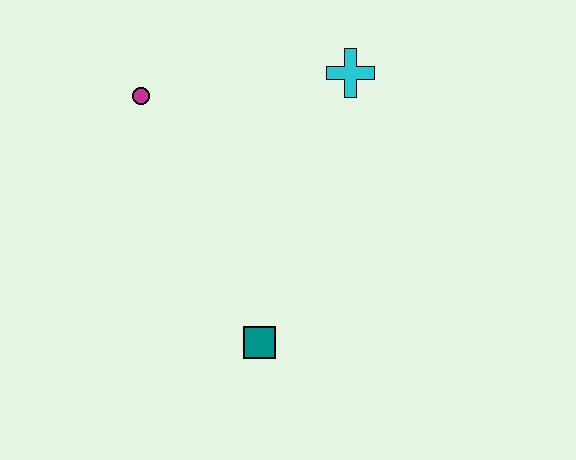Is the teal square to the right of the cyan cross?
No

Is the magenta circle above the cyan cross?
No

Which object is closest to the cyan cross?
The magenta circle is closest to the cyan cross.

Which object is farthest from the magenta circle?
The teal square is farthest from the magenta circle.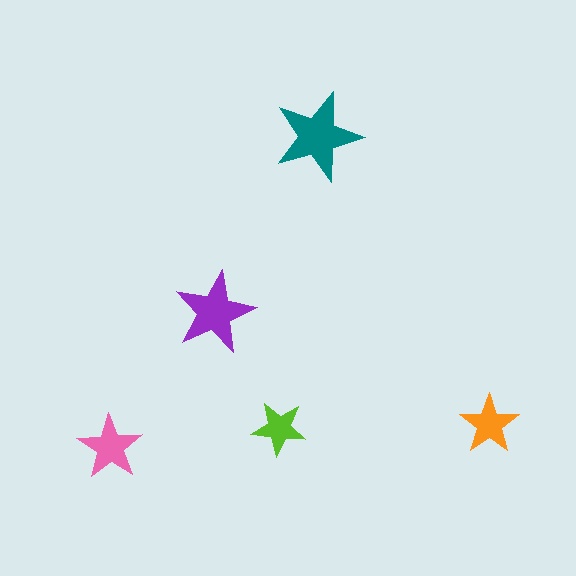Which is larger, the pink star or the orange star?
The pink one.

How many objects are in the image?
There are 5 objects in the image.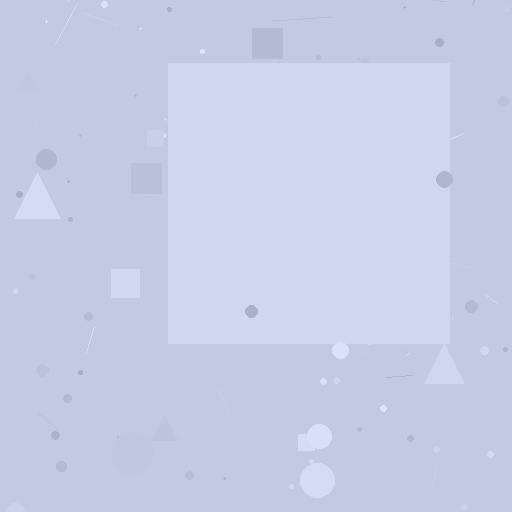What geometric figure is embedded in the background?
A square is embedded in the background.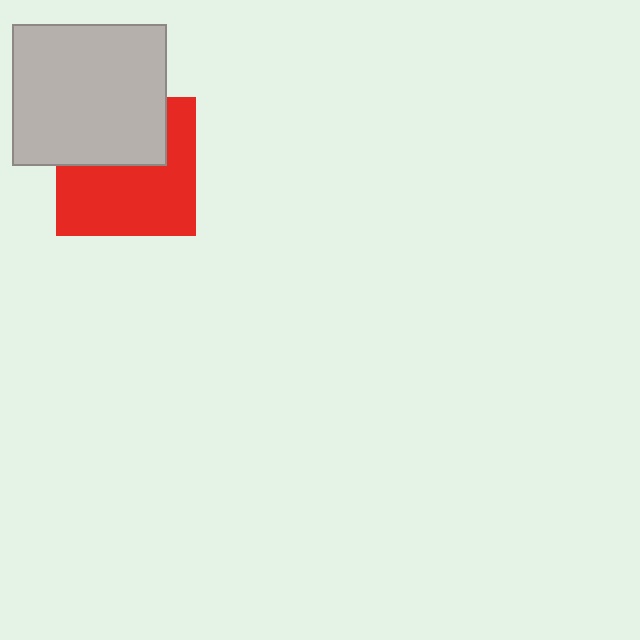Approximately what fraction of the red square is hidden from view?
Roughly 39% of the red square is hidden behind the light gray rectangle.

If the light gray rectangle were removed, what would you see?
You would see the complete red square.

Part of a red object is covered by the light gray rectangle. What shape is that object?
It is a square.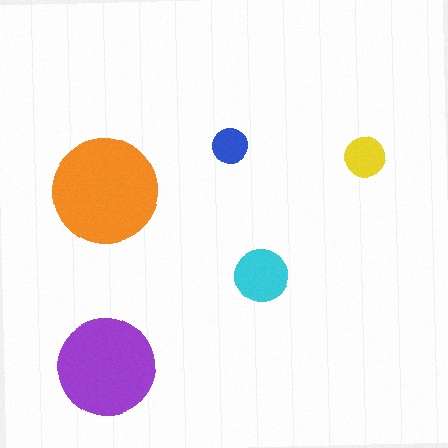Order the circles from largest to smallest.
the orange one, the purple one, the cyan one, the yellow one, the blue one.